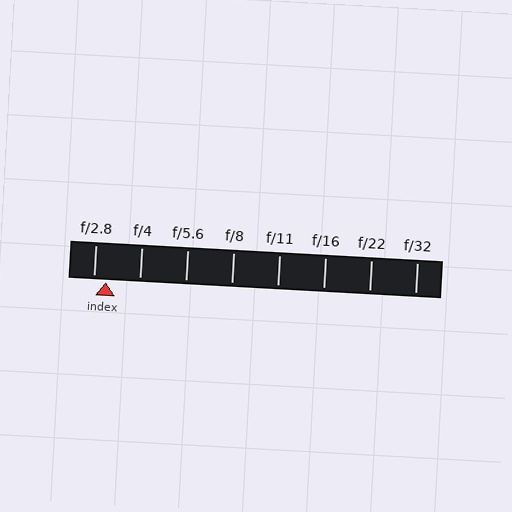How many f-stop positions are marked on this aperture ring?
There are 8 f-stop positions marked.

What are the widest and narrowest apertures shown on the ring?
The widest aperture shown is f/2.8 and the narrowest is f/32.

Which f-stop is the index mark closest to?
The index mark is closest to f/2.8.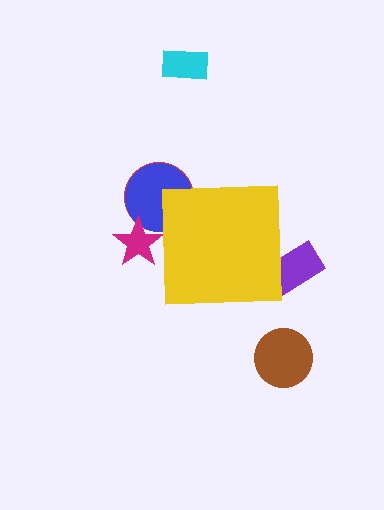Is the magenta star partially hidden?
Yes, the magenta star is partially hidden behind the yellow square.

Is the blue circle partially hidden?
Yes, the blue circle is partially hidden behind the yellow square.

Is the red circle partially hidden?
Yes, the red circle is partially hidden behind the yellow square.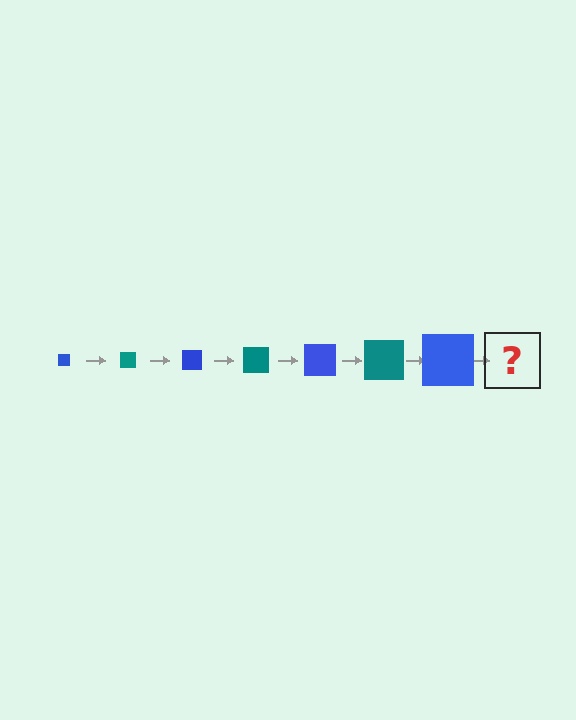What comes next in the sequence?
The next element should be a teal square, larger than the previous one.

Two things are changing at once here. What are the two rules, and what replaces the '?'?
The two rules are that the square grows larger each step and the color cycles through blue and teal. The '?' should be a teal square, larger than the previous one.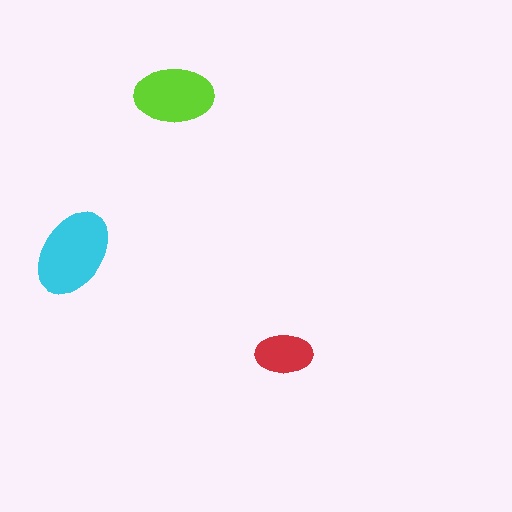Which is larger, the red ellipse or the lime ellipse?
The lime one.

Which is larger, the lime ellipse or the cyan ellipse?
The cyan one.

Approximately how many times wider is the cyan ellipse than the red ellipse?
About 1.5 times wider.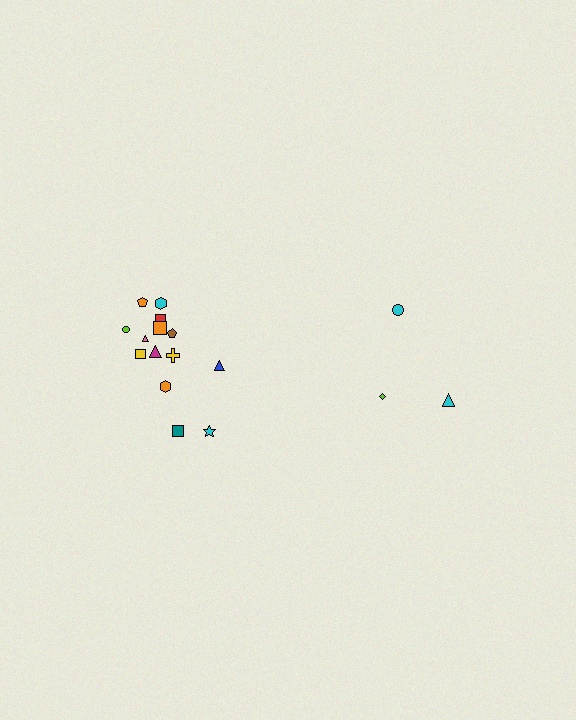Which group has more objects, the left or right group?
The left group.